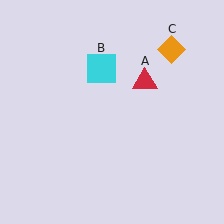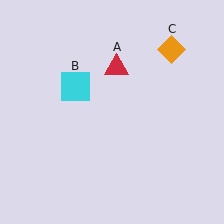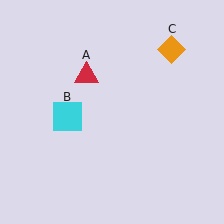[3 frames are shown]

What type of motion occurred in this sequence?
The red triangle (object A), cyan square (object B) rotated counterclockwise around the center of the scene.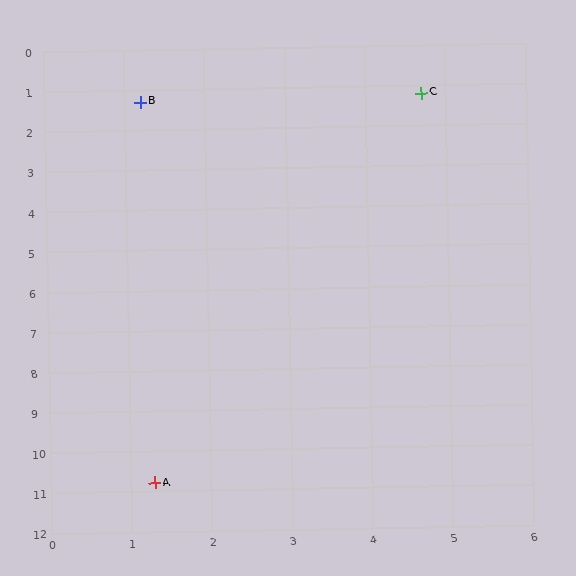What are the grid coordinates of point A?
Point A is at approximately (1.3, 10.8).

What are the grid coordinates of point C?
Point C is at approximately (4.7, 1.2).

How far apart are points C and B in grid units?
Points C and B are about 3.5 grid units apart.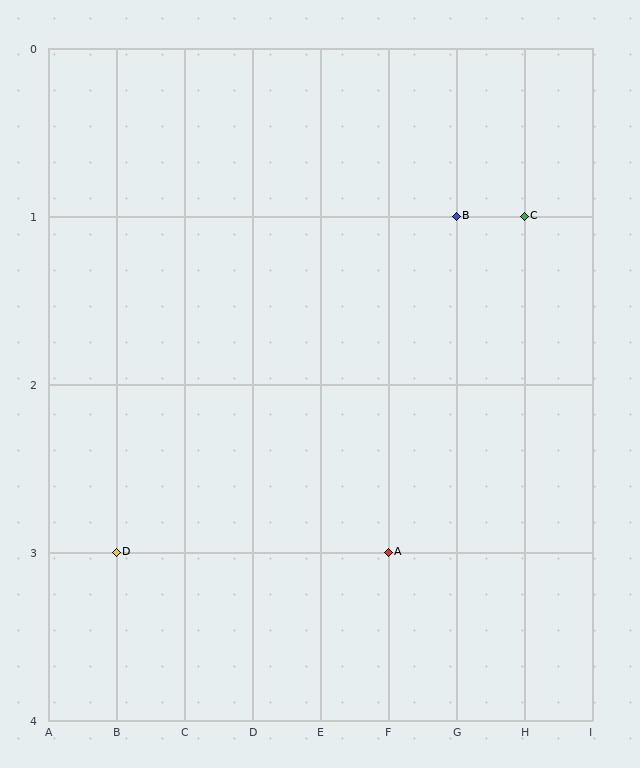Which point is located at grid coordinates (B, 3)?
Point D is at (B, 3).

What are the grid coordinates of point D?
Point D is at grid coordinates (B, 3).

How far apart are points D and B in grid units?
Points D and B are 5 columns and 2 rows apart (about 5.4 grid units diagonally).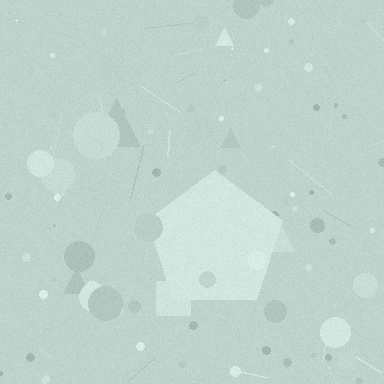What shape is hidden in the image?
A pentagon is hidden in the image.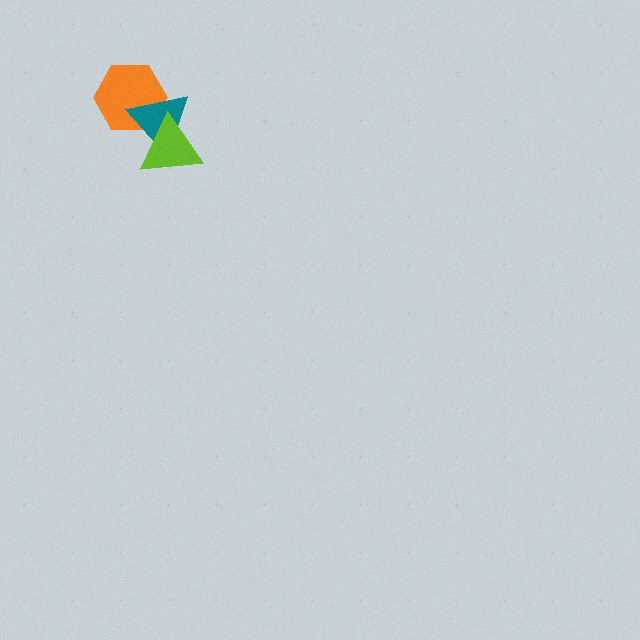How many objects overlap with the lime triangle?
2 objects overlap with the lime triangle.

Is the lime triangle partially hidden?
No, no other shape covers it.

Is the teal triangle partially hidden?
Yes, it is partially covered by another shape.